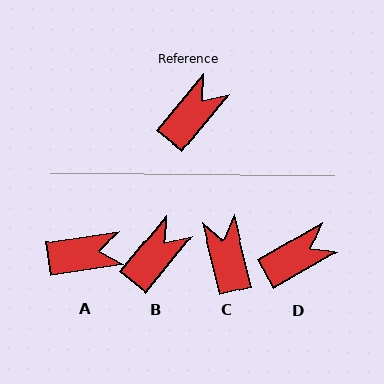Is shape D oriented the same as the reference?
No, it is off by about 21 degrees.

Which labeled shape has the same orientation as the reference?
B.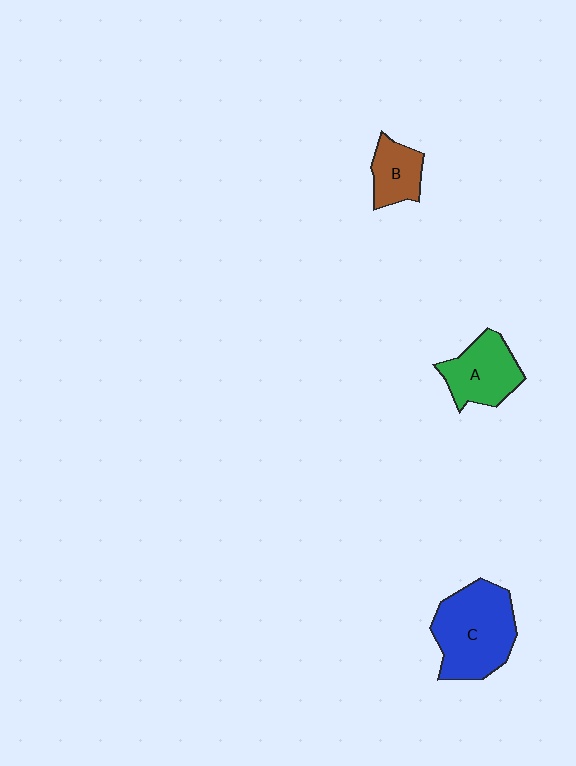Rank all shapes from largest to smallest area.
From largest to smallest: C (blue), A (green), B (brown).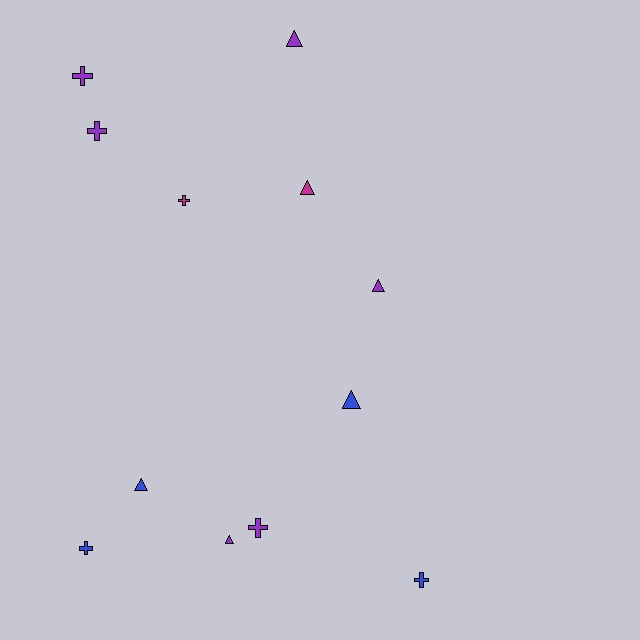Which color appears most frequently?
Purple, with 6 objects.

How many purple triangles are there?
There are 3 purple triangles.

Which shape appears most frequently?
Triangle, with 6 objects.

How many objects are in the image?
There are 12 objects.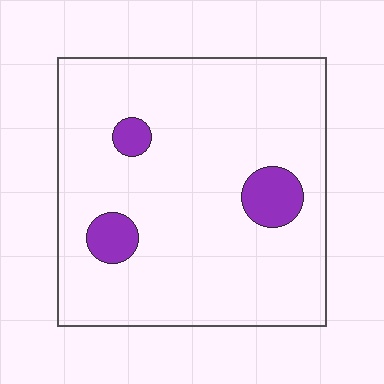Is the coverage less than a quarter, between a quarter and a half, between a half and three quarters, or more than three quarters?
Less than a quarter.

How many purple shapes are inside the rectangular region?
3.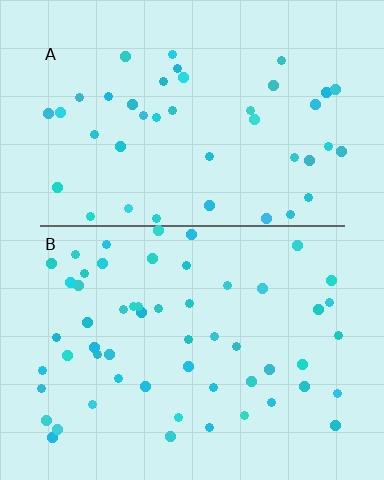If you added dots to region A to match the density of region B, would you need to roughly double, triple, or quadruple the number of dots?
Approximately double.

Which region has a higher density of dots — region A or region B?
B (the bottom).